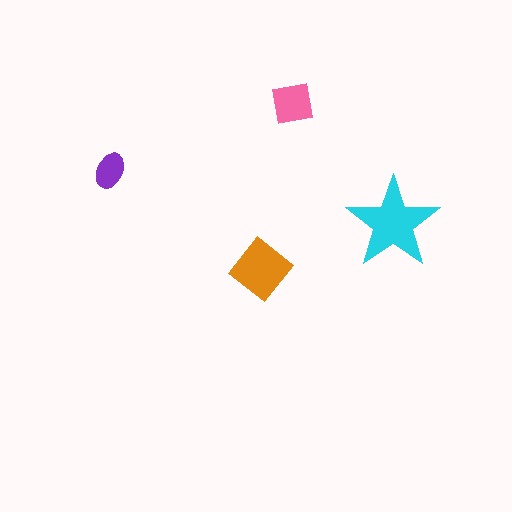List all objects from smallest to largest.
The purple ellipse, the pink square, the orange diamond, the cyan star.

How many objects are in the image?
There are 4 objects in the image.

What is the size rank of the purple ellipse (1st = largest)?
4th.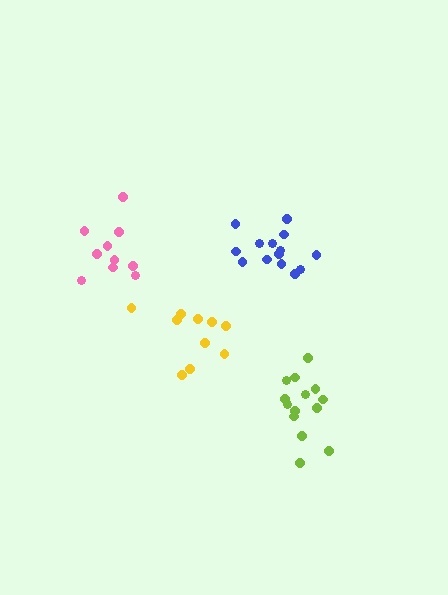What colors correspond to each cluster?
The clusters are colored: yellow, lime, pink, blue.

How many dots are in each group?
Group 1: 10 dots, Group 2: 14 dots, Group 3: 10 dots, Group 4: 14 dots (48 total).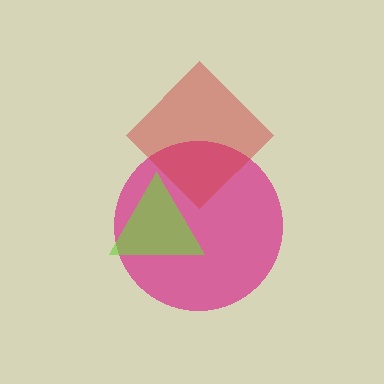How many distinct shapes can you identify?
There are 3 distinct shapes: a magenta circle, a red diamond, a lime triangle.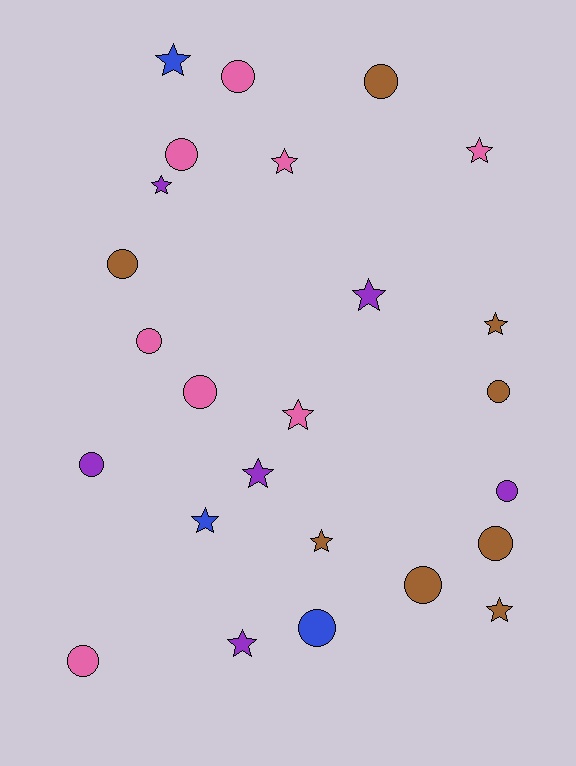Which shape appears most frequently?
Circle, with 13 objects.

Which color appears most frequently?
Brown, with 8 objects.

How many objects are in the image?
There are 25 objects.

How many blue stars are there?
There are 2 blue stars.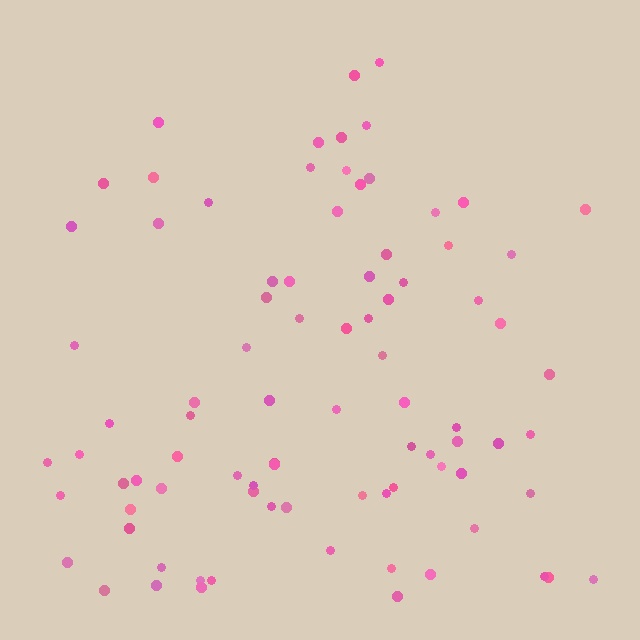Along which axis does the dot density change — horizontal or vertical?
Vertical.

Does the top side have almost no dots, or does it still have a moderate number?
Still a moderate number, just noticeably fewer than the bottom.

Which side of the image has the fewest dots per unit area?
The top.